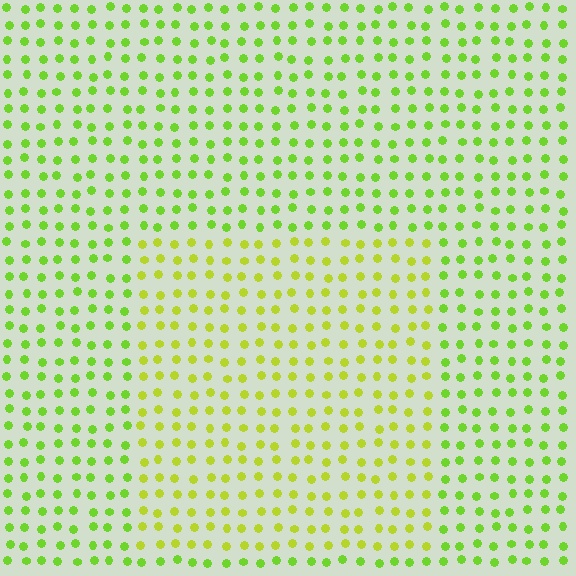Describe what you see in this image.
The image is filled with small lime elements in a uniform arrangement. A rectangle-shaped region is visible where the elements are tinted to a slightly different hue, forming a subtle color boundary.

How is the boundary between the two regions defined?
The boundary is defined purely by a slight shift in hue (about 26 degrees). Spacing, size, and orientation are identical on both sides.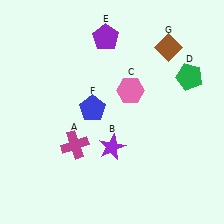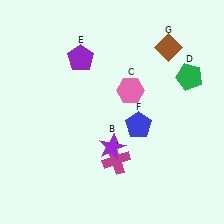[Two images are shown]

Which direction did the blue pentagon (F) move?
The blue pentagon (F) moved right.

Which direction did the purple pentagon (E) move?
The purple pentagon (E) moved left.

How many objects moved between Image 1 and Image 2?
3 objects moved between the two images.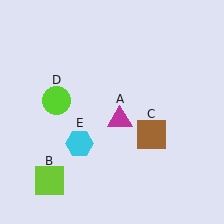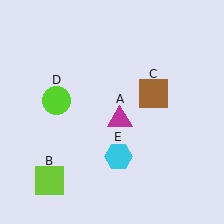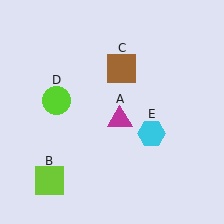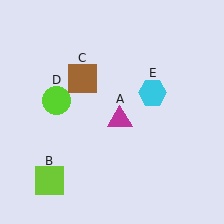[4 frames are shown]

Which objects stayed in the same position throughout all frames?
Magenta triangle (object A) and lime square (object B) and lime circle (object D) remained stationary.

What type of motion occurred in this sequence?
The brown square (object C), cyan hexagon (object E) rotated counterclockwise around the center of the scene.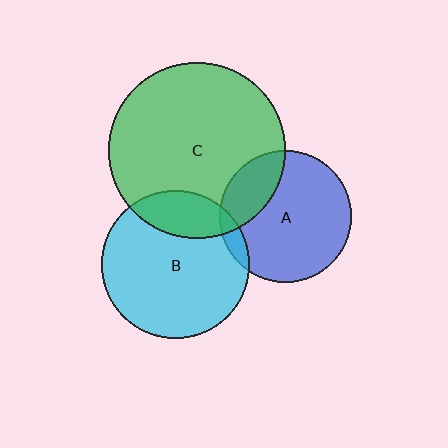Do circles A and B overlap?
Yes.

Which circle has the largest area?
Circle C (green).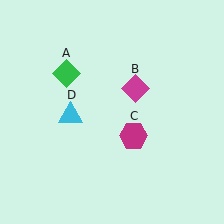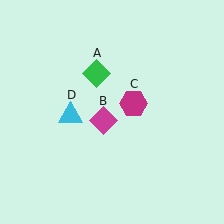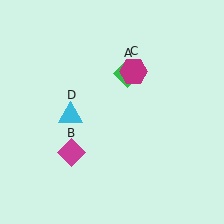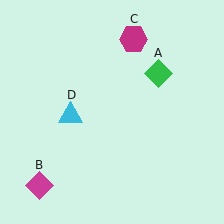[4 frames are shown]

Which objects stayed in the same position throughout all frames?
Cyan triangle (object D) remained stationary.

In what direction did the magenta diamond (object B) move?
The magenta diamond (object B) moved down and to the left.